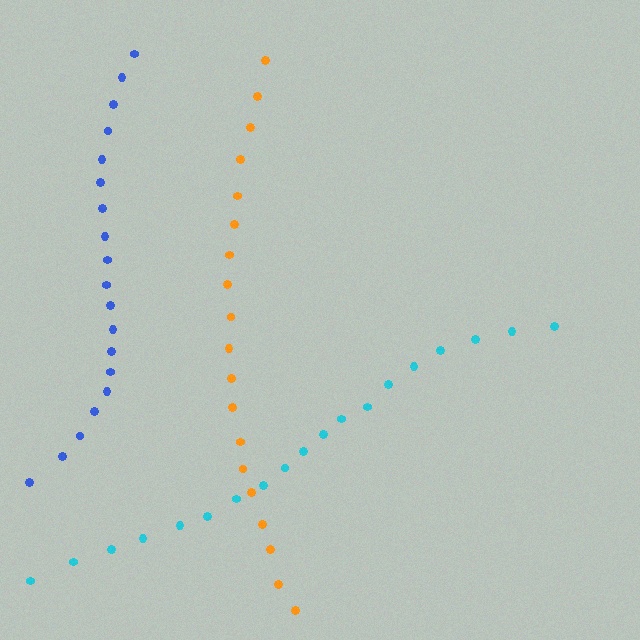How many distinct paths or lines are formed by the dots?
There are 3 distinct paths.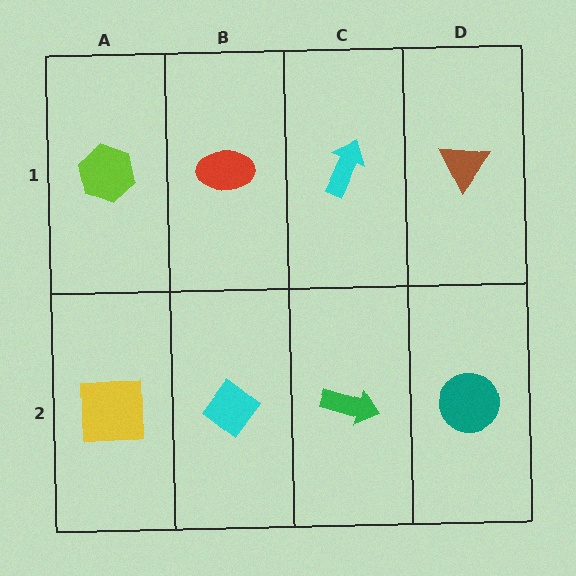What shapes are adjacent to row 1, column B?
A cyan diamond (row 2, column B), a lime hexagon (row 1, column A), a cyan arrow (row 1, column C).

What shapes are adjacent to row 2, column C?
A cyan arrow (row 1, column C), a cyan diamond (row 2, column B), a teal circle (row 2, column D).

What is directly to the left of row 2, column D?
A green arrow.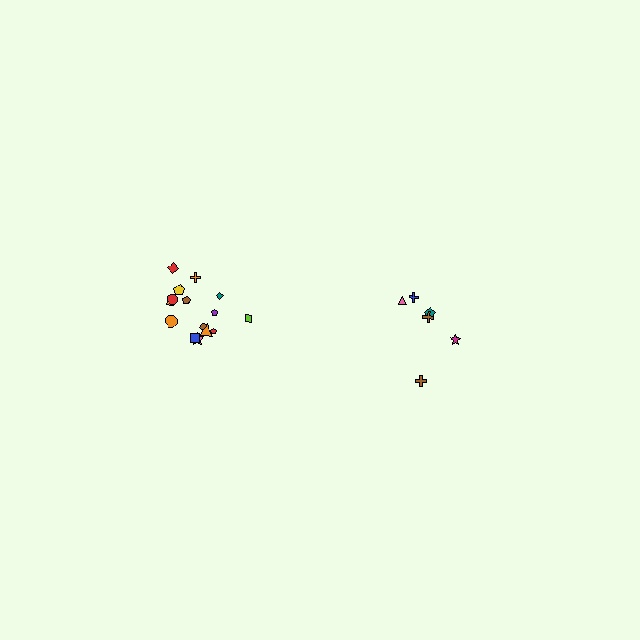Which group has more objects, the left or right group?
The left group.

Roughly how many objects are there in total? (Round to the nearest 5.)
Roughly 20 objects in total.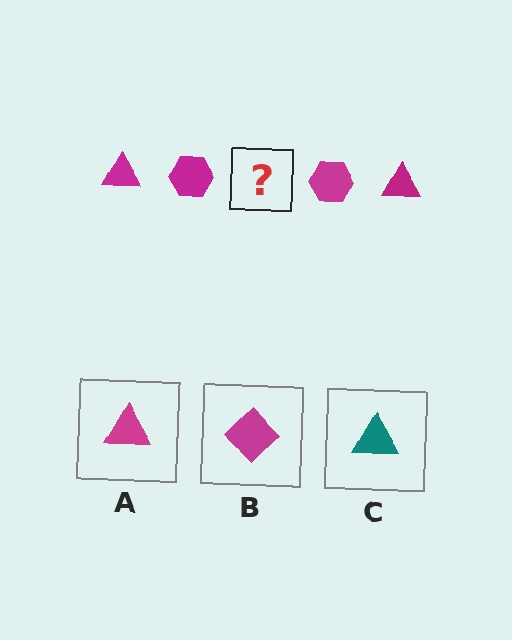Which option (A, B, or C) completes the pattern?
A.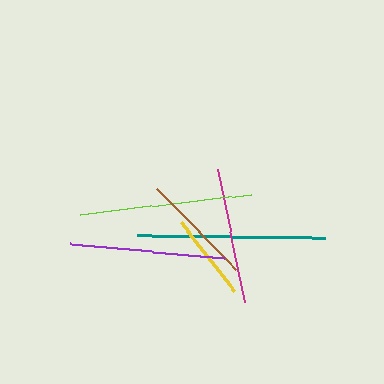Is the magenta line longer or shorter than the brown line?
The magenta line is longer than the brown line.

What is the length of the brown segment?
The brown segment is approximately 113 pixels long.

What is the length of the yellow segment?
The yellow segment is approximately 87 pixels long.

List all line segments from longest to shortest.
From longest to shortest: teal, lime, purple, magenta, brown, yellow.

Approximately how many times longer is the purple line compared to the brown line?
The purple line is approximately 1.4 times the length of the brown line.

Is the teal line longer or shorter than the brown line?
The teal line is longer than the brown line.